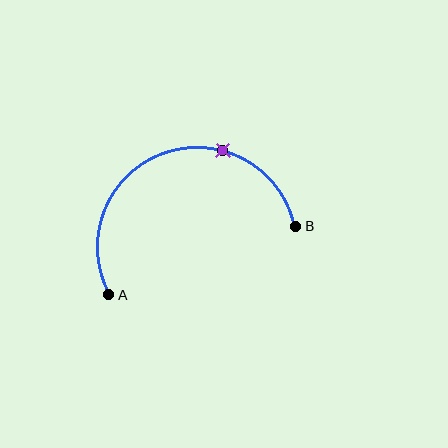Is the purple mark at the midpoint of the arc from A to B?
No. The purple mark lies on the arc but is closer to endpoint B. The arc midpoint would be at the point on the curve equidistant along the arc from both A and B.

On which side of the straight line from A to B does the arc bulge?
The arc bulges above the straight line connecting A and B.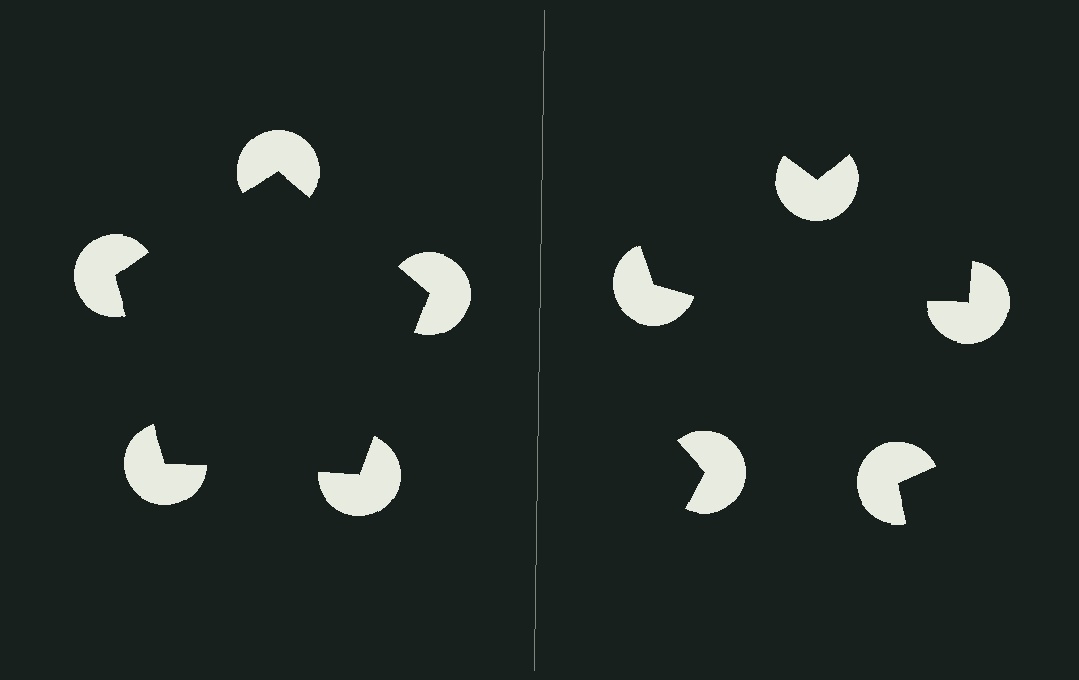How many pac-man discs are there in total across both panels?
10 — 5 on each side.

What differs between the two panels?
The pac-man discs are positioned identically on both sides; only the wedge orientations differ. On the left they align to a pentagon; on the right they are misaligned.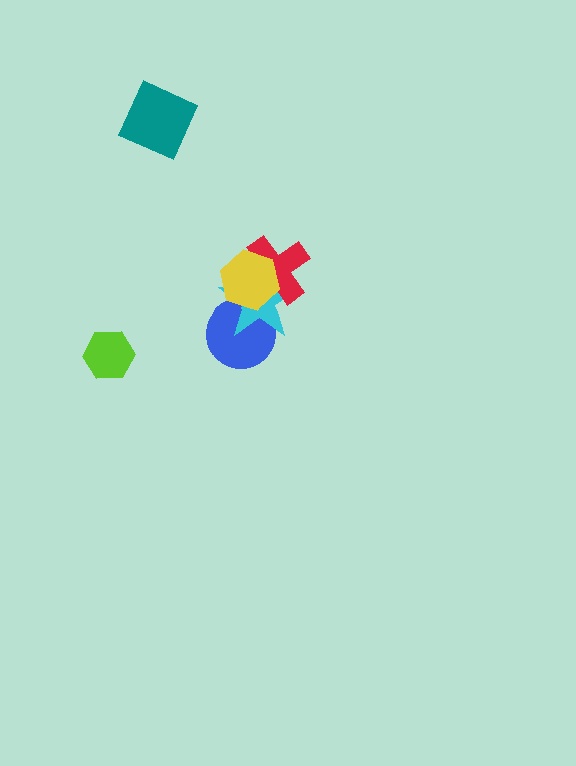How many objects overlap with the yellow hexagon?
3 objects overlap with the yellow hexagon.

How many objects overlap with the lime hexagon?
0 objects overlap with the lime hexagon.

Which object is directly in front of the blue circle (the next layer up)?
The cyan star is directly in front of the blue circle.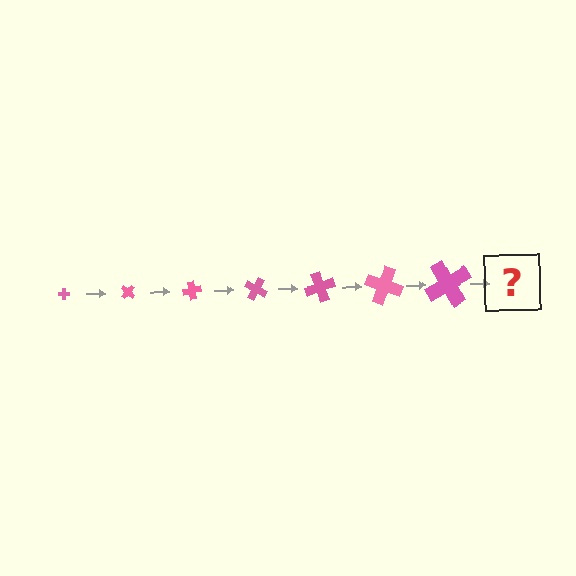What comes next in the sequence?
The next element should be a cross, larger than the previous one and rotated 280 degrees from the start.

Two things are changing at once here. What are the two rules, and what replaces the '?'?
The two rules are that the cross grows larger each step and it rotates 40 degrees each step. The '?' should be a cross, larger than the previous one and rotated 280 degrees from the start.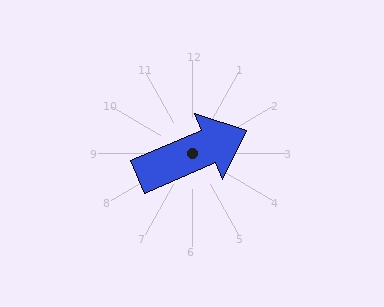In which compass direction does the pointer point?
Northeast.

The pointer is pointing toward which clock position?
Roughly 2 o'clock.